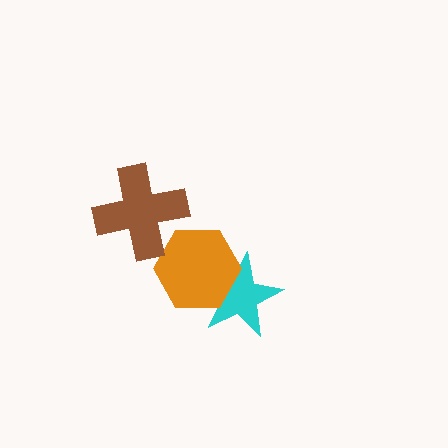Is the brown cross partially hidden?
No, no other shape covers it.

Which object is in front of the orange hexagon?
The brown cross is in front of the orange hexagon.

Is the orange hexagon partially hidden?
Yes, it is partially covered by another shape.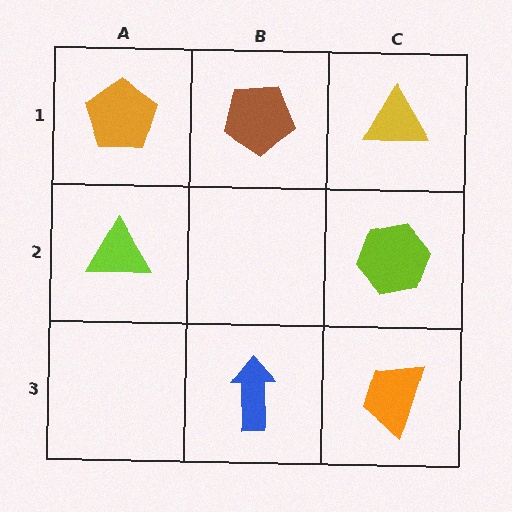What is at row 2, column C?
A lime hexagon.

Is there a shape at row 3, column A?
No, that cell is empty.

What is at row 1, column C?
A yellow triangle.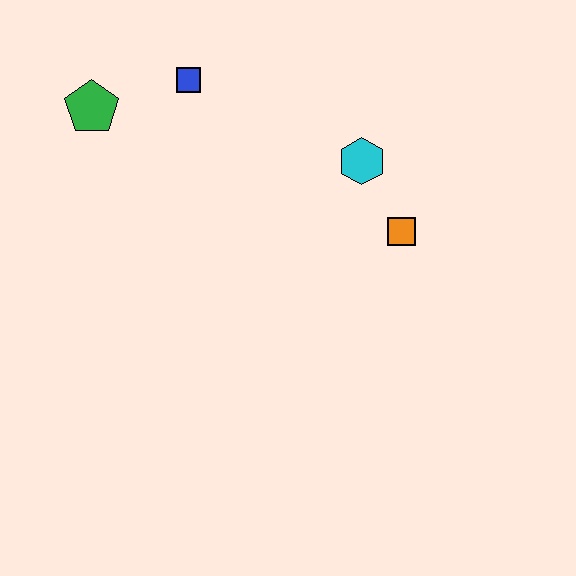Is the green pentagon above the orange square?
Yes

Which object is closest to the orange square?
The cyan hexagon is closest to the orange square.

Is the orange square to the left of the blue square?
No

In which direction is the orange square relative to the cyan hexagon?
The orange square is below the cyan hexagon.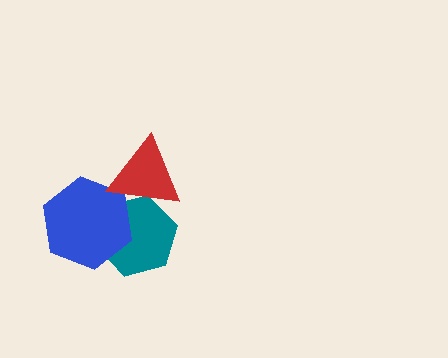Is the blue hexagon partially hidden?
Yes, it is partially covered by another shape.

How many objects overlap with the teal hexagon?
2 objects overlap with the teal hexagon.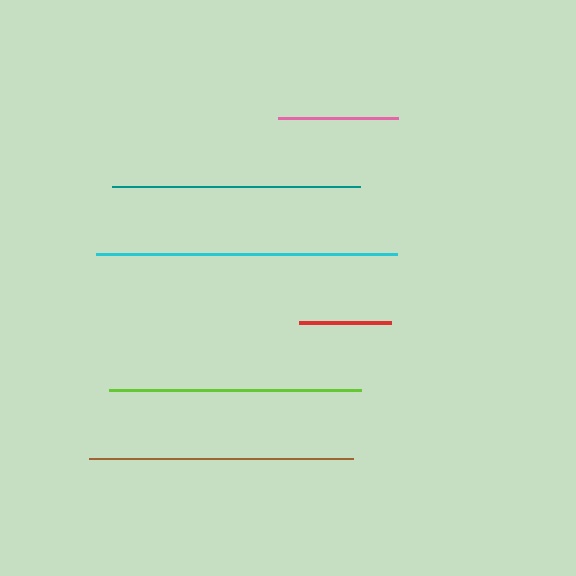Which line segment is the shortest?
The red line is the shortest at approximately 92 pixels.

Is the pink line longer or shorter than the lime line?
The lime line is longer than the pink line.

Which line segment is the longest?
The cyan line is the longest at approximately 301 pixels.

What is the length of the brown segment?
The brown segment is approximately 264 pixels long.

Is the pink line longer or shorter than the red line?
The pink line is longer than the red line.